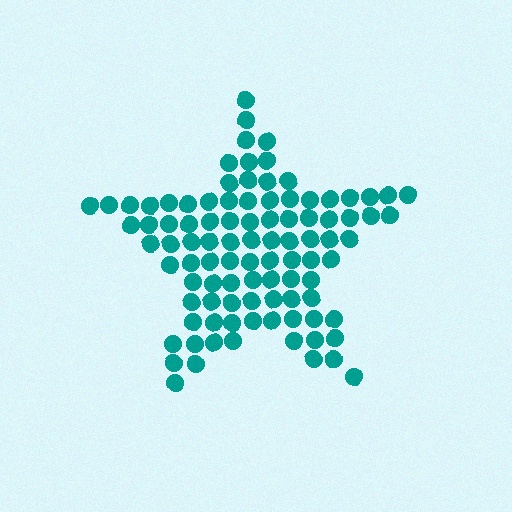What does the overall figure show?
The overall figure shows a star.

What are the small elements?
The small elements are circles.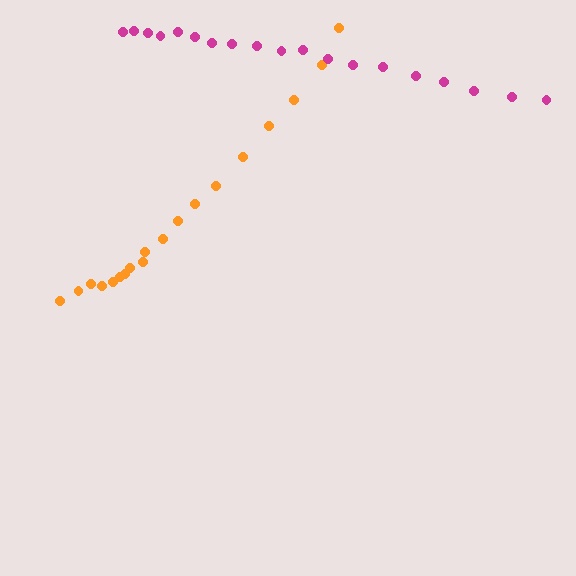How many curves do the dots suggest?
There are 2 distinct paths.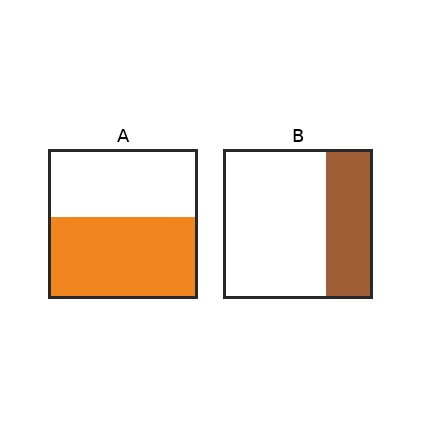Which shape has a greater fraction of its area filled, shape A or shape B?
Shape A.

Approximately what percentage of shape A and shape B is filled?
A is approximately 55% and B is approximately 30%.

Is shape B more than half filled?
No.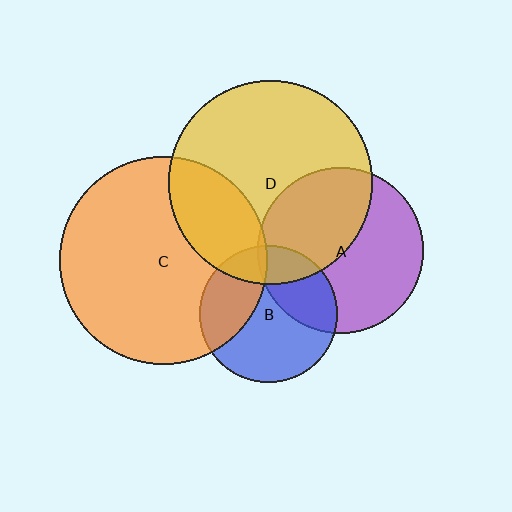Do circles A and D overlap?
Yes.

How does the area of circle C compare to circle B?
Approximately 2.3 times.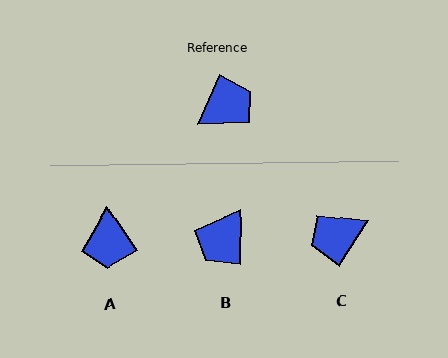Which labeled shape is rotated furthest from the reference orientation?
C, about 171 degrees away.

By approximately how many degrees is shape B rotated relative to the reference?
Approximately 158 degrees clockwise.